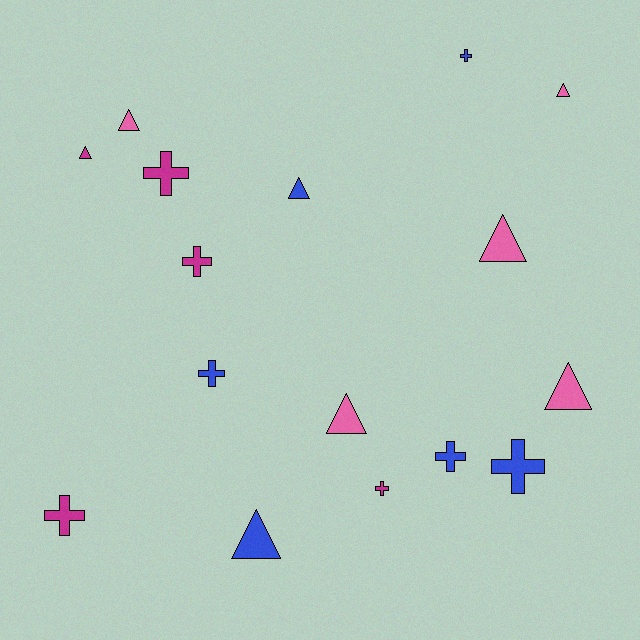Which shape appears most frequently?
Cross, with 8 objects.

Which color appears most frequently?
Blue, with 6 objects.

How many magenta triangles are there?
There is 1 magenta triangle.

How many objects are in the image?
There are 16 objects.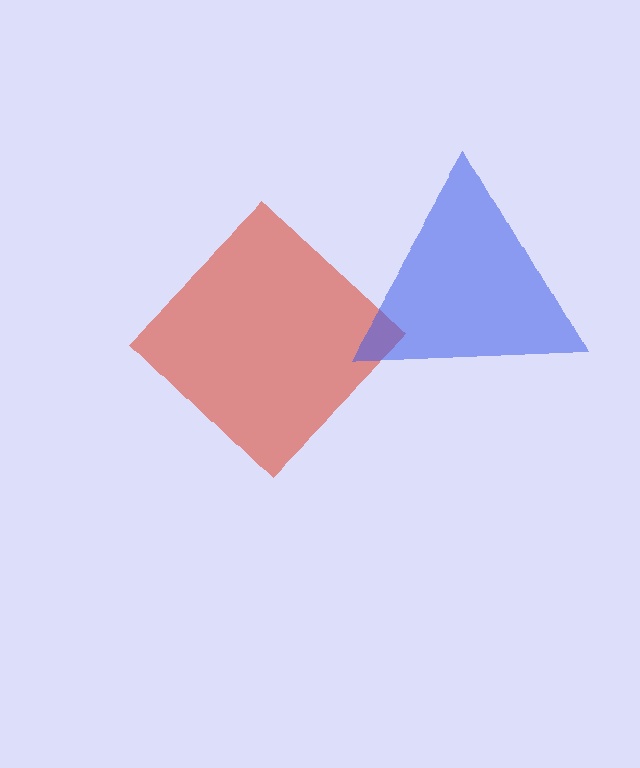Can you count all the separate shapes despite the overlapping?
Yes, there are 2 separate shapes.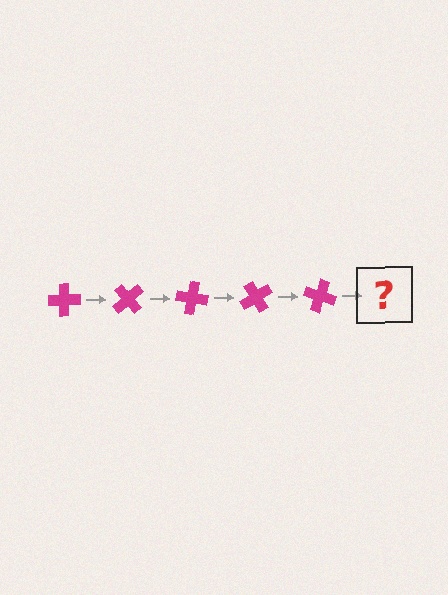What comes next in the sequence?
The next element should be a magenta cross rotated 250 degrees.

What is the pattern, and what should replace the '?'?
The pattern is that the cross rotates 50 degrees each step. The '?' should be a magenta cross rotated 250 degrees.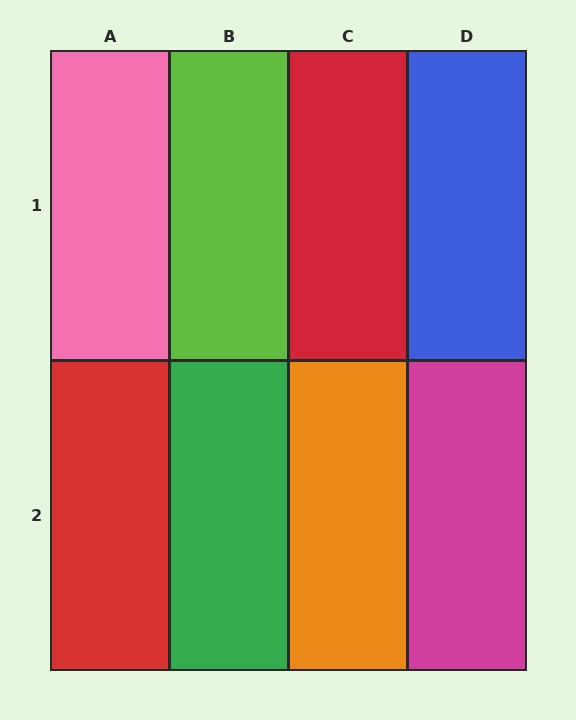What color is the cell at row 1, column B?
Lime.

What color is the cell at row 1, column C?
Red.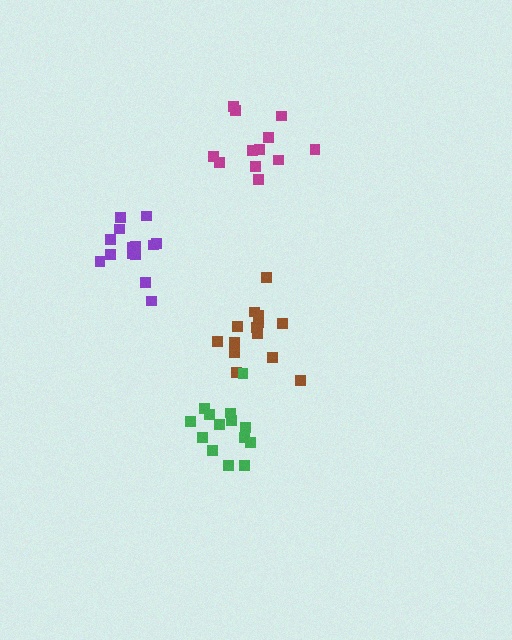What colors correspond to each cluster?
The clusters are colored: purple, magenta, brown, green.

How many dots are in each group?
Group 1: 14 dots, Group 2: 12 dots, Group 3: 15 dots, Group 4: 14 dots (55 total).